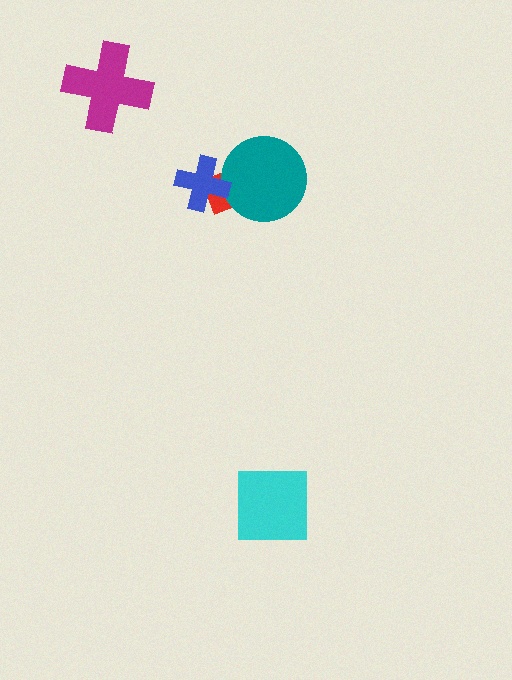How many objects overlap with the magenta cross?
0 objects overlap with the magenta cross.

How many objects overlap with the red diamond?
2 objects overlap with the red diamond.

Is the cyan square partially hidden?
No, no other shape covers it.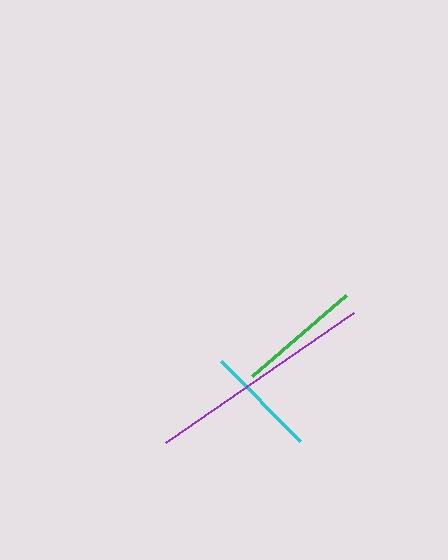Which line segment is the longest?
The purple line is the longest at approximately 229 pixels.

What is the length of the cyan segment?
The cyan segment is approximately 112 pixels long.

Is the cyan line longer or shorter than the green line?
The green line is longer than the cyan line.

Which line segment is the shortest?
The cyan line is the shortest at approximately 112 pixels.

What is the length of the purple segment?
The purple segment is approximately 229 pixels long.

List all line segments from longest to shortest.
From longest to shortest: purple, green, cyan.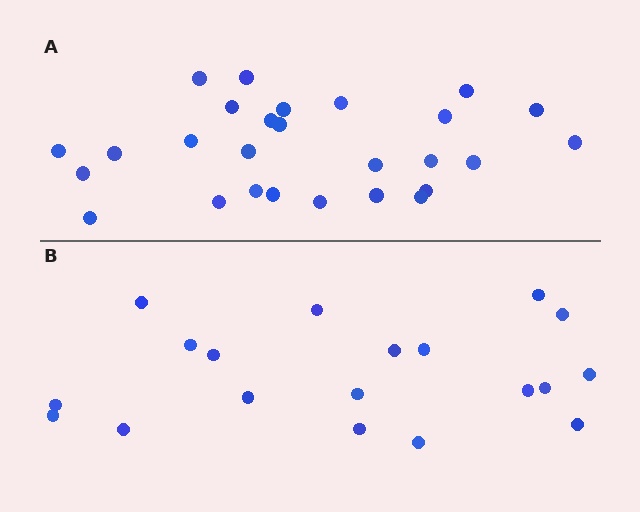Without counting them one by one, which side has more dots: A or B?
Region A (the top region) has more dots.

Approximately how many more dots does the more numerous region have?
Region A has roughly 8 or so more dots than region B.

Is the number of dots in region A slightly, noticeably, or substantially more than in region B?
Region A has noticeably more, but not dramatically so. The ratio is roughly 1.4 to 1.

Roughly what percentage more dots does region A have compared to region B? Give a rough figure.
About 40% more.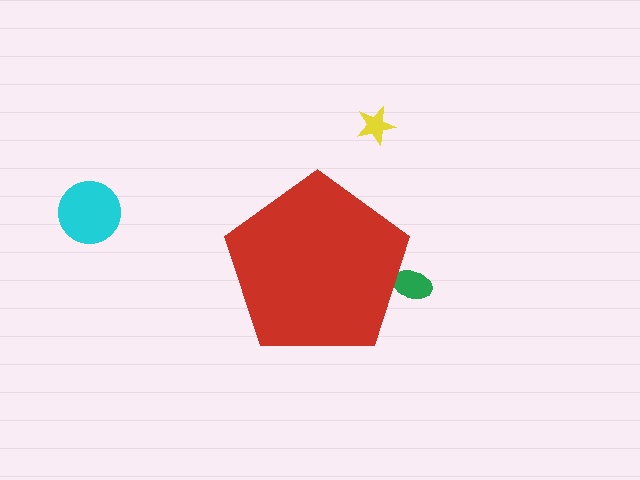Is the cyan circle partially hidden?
No, the cyan circle is fully visible.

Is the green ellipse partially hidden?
Yes, the green ellipse is partially hidden behind the red pentagon.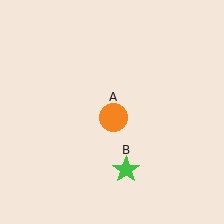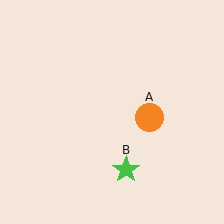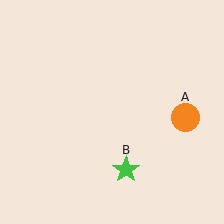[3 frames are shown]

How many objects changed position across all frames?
1 object changed position: orange circle (object A).